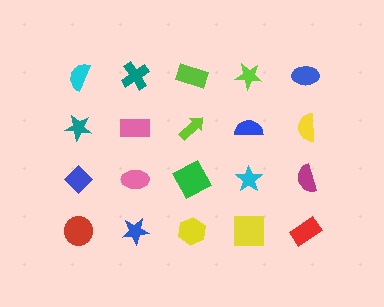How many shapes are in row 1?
5 shapes.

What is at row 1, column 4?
A lime star.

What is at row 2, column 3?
A lime arrow.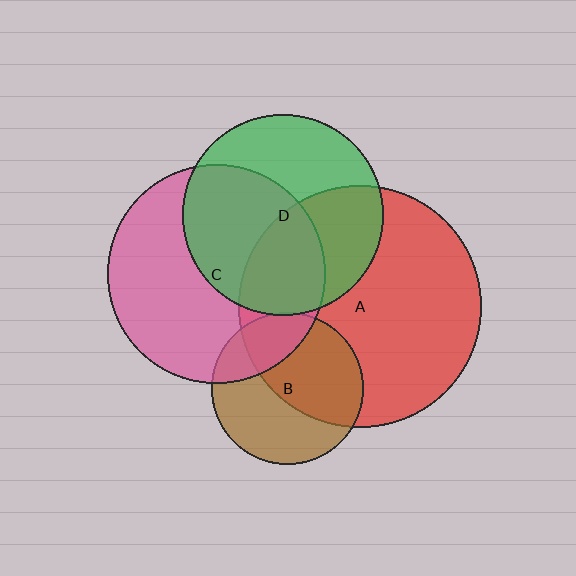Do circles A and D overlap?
Yes.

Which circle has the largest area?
Circle A (red).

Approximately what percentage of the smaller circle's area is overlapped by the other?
Approximately 40%.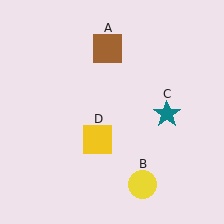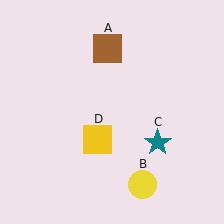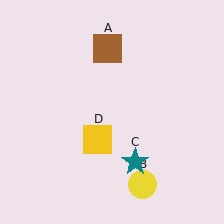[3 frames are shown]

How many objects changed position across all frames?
1 object changed position: teal star (object C).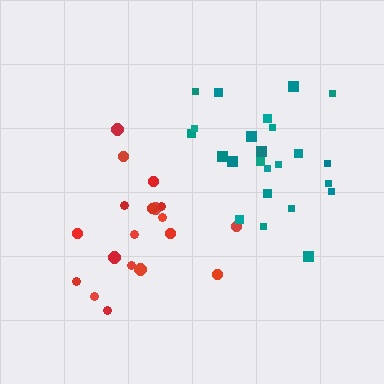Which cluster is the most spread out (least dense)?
Red.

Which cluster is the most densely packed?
Teal.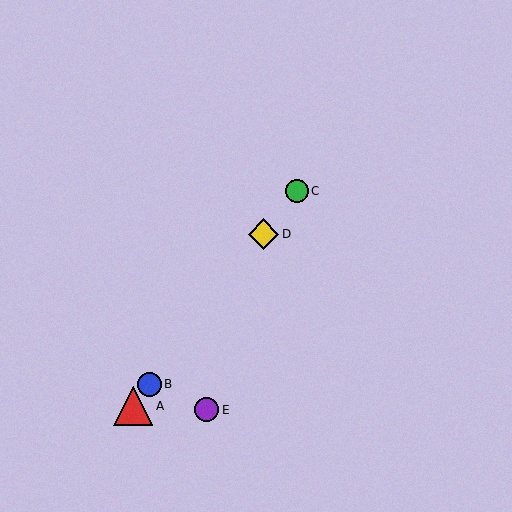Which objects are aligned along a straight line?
Objects A, B, C, D are aligned along a straight line.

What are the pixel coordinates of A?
Object A is at (133, 406).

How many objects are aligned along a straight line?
4 objects (A, B, C, D) are aligned along a straight line.